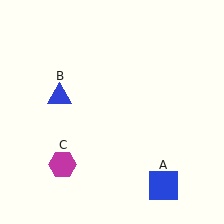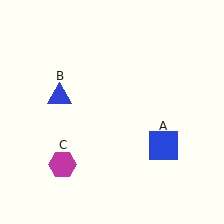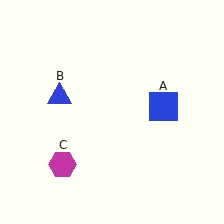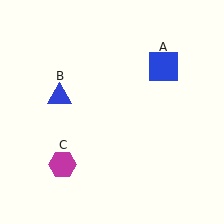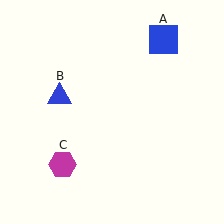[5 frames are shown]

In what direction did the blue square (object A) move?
The blue square (object A) moved up.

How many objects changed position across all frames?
1 object changed position: blue square (object A).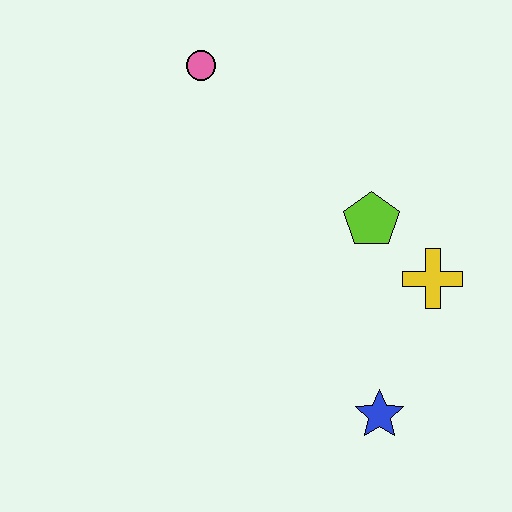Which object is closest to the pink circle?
The lime pentagon is closest to the pink circle.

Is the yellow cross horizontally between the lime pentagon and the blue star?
No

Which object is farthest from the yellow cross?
The pink circle is farthest from the yellow cross.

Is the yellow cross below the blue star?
No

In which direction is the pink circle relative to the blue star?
The pink circle is above the blue star.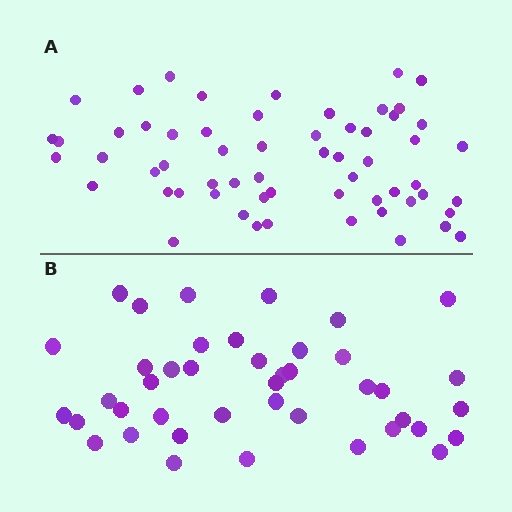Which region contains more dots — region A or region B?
Region A (the top region) has more dots.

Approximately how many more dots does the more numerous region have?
Region A has approximately 20 more dots than region B.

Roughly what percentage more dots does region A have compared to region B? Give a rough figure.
About 45% more.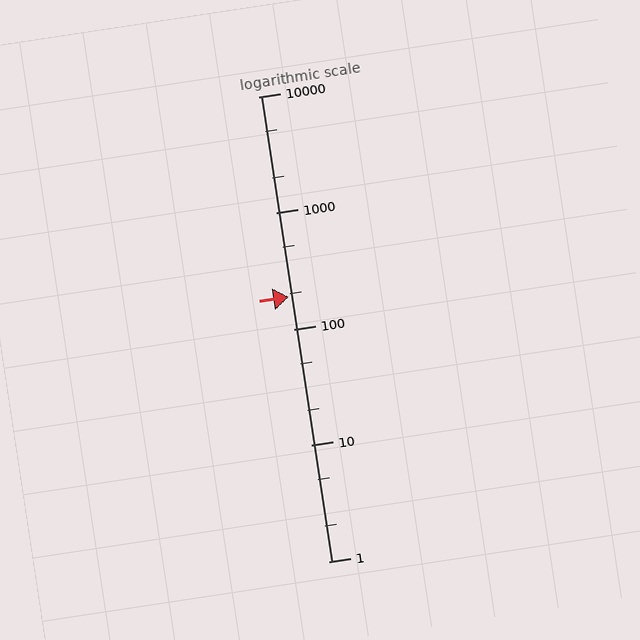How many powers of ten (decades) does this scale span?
The scale spans 4 decades, from 1 to 10000.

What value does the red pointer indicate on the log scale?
The pointer indicates approximately 190.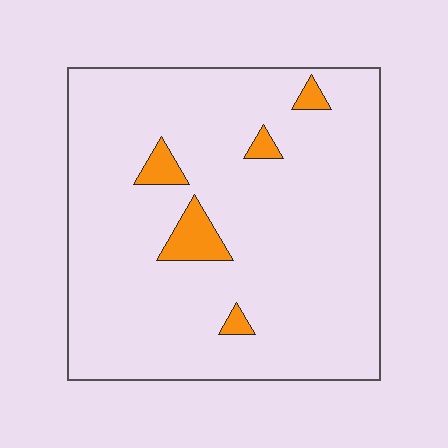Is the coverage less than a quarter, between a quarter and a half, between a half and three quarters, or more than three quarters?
Less than a quarter.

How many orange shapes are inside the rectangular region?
5.